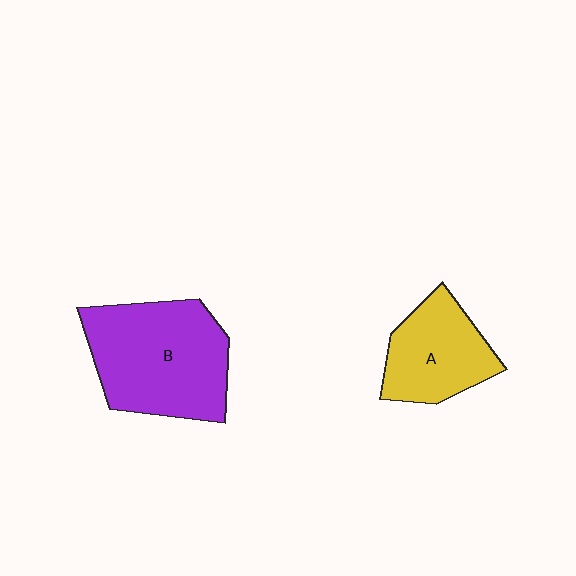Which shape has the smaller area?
Shape A (yellow).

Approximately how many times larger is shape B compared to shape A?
Approximately 1.6 times.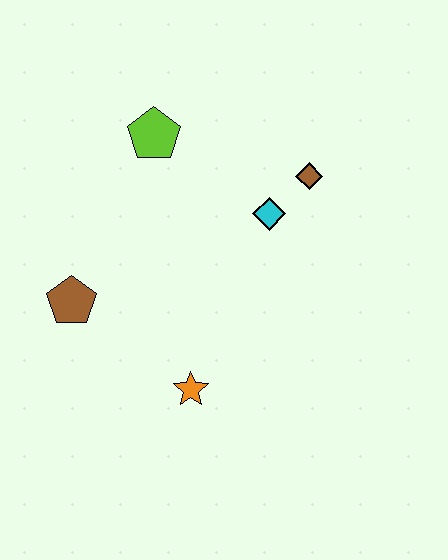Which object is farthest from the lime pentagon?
The orange star is farthest from the lime pentagon.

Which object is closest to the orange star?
The brown pentagon is closest to the orange star.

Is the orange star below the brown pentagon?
Yes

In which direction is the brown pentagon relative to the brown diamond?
The brown pentagon is to the left of the brown diamond.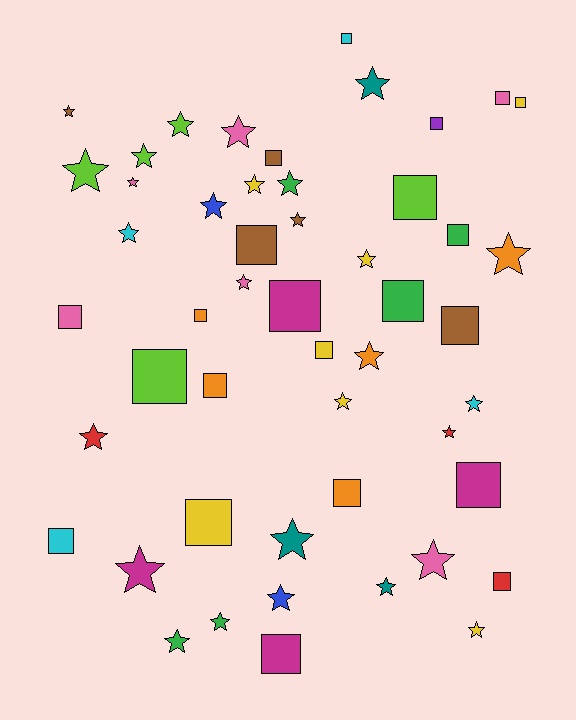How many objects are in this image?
There are 50 objects.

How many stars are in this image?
There are 28 stars.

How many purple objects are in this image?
There is 1 purple object.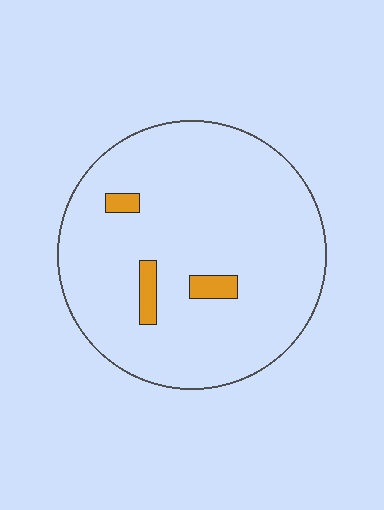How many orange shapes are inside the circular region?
3.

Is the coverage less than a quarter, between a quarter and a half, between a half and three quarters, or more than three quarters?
Less than a quarter.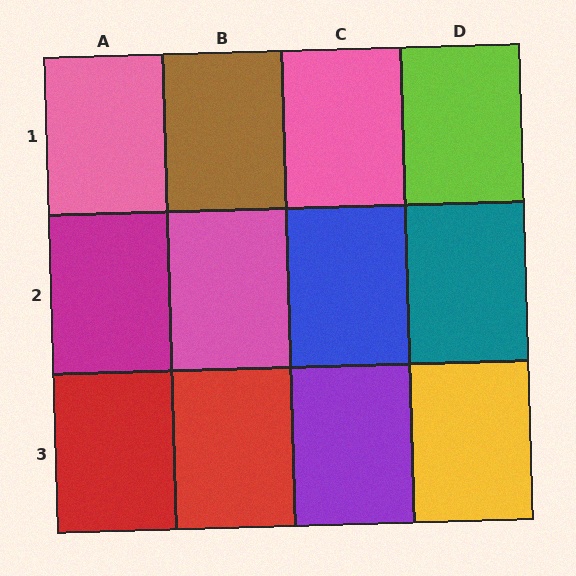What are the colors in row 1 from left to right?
Pink, brown, pink, lime.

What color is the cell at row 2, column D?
Teal.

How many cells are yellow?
1 cell is yellow.